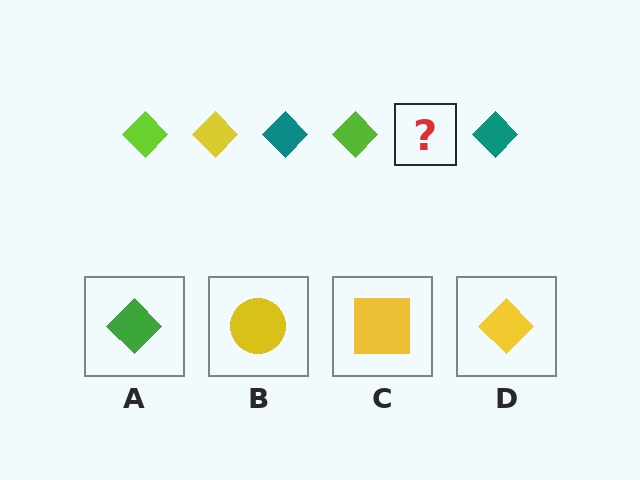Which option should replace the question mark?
Option D.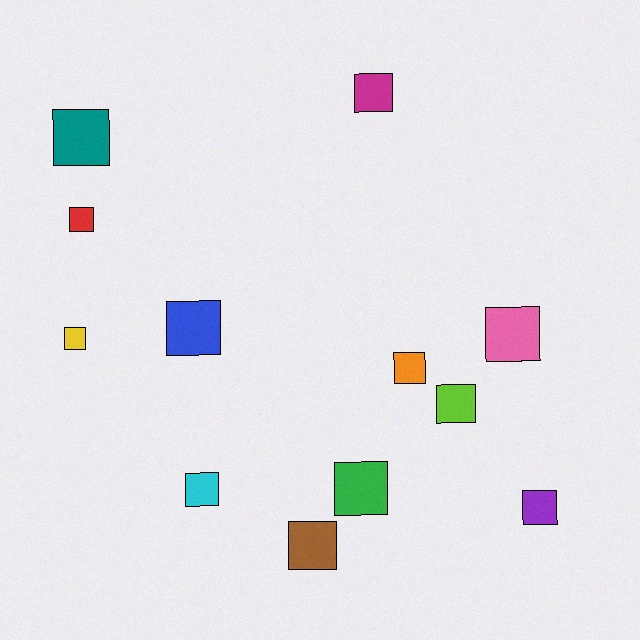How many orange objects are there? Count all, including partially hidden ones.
There is 1 orange object.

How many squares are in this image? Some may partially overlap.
There are 12 squares.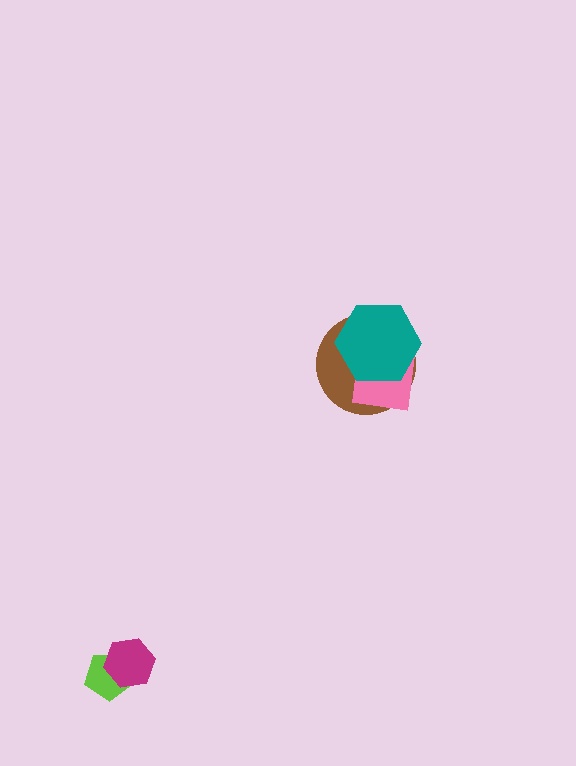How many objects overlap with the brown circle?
2 objects overlap with the brown circle.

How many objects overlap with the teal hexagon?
2 objects overlap with the teal hexagon.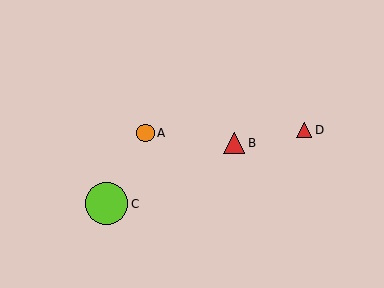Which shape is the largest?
The lime circle (labeled C) is the largest.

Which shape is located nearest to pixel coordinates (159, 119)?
The orange circle (labeled A) at (145, 133) is nearest to that location.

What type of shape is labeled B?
Shape B is a red triangle.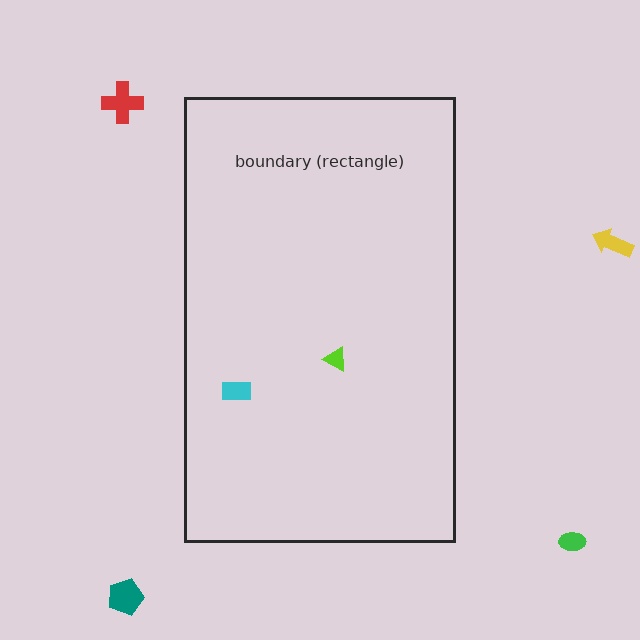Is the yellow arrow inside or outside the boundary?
Outside.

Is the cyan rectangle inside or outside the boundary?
Inside.